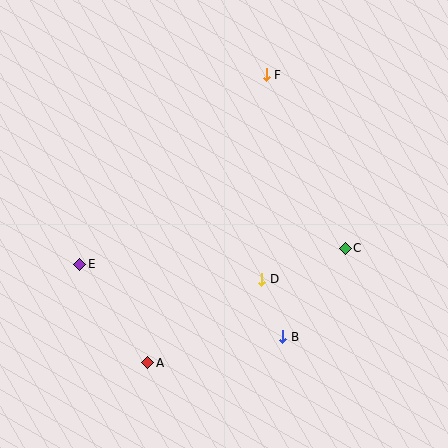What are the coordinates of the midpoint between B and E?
The midpoint between B and E is at (181, 300).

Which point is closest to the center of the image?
Point D at (262, 279) is closest to the center.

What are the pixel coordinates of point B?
Point B is at (283, 337).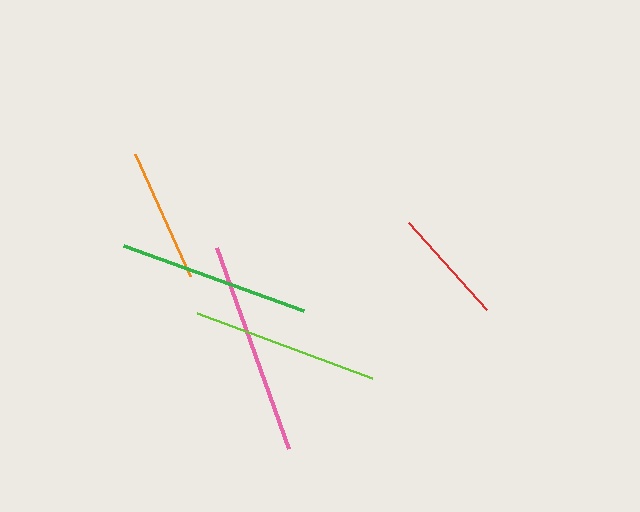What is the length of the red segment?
The red segment is approximately 117 pixels long.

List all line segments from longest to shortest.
From longest to shortest: pink, green, lime, orange, red.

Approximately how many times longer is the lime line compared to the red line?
The lime line is approximately 1.6 times the length of the red line.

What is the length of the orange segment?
The orange segment is approximately 134 pixels long.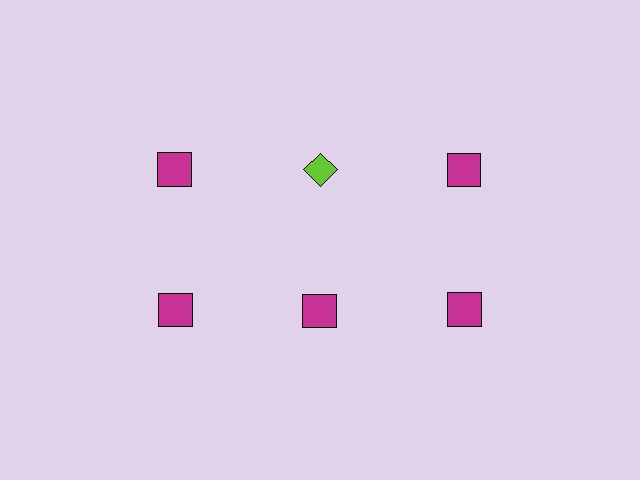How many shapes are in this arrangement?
There are 6 shapes arranged in a grid pattern.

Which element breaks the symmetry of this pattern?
The lime diamond in the top row, second from left column breaks the symmetry. All other shapes are magenta squares.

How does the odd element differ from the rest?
It differs in both color (lime instead of magenta) and shape (diamond instead of square).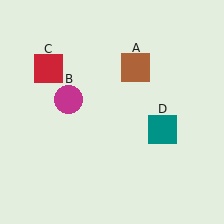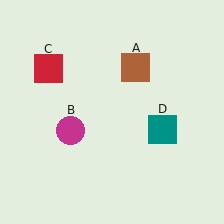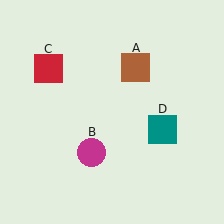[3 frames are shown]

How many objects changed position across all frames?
1 object changed position: magenta circle (object B).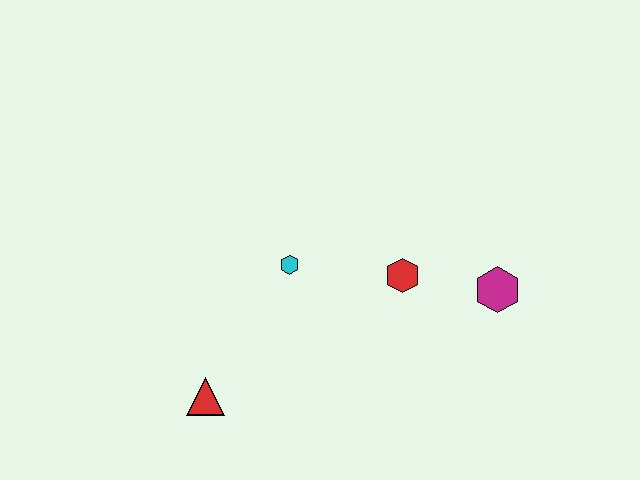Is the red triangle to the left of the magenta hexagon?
Yes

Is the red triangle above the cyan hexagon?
No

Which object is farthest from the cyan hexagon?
The magenta hexagon is farthest from the cyan hexagon.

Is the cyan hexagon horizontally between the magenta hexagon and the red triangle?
Yes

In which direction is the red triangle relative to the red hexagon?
The red triangle is to the left of the red hexagon.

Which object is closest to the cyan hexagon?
The red hexagon is closest to the cyan hexagon.